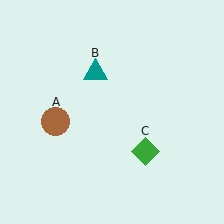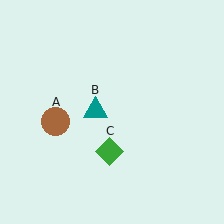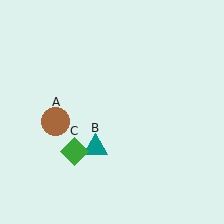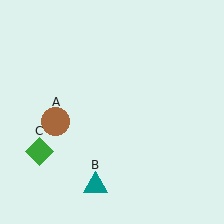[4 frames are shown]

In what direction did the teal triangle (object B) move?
The teal triangle (object B) moved down.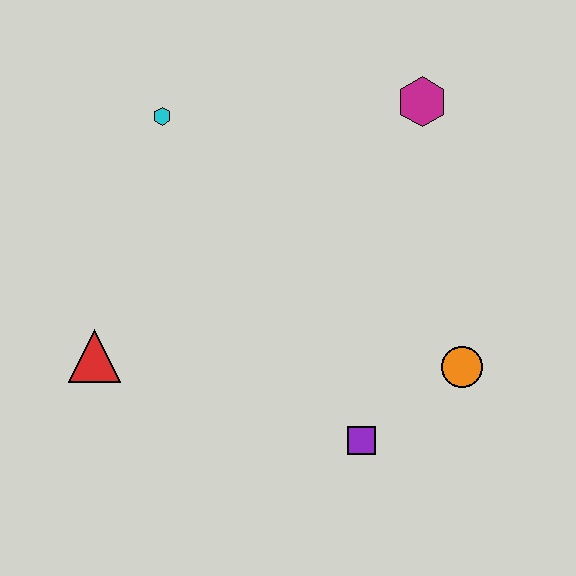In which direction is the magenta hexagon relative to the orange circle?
The magenta hexagon is above the orange circle.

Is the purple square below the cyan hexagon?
Yes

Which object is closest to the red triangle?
The cyan hexagon is closest to the red triangle.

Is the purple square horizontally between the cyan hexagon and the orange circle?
Yes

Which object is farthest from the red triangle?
The magenta hexagon is farthest from the red triangle.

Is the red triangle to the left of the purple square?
Yes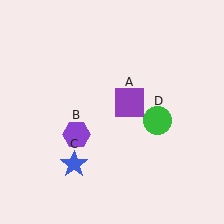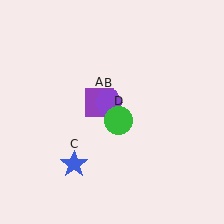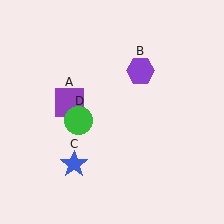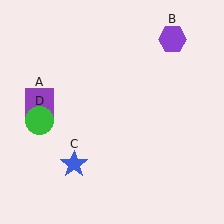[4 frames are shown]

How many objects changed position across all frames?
3 objects changed position: purple square (object A), purple hexagon (object B), green circle (object D).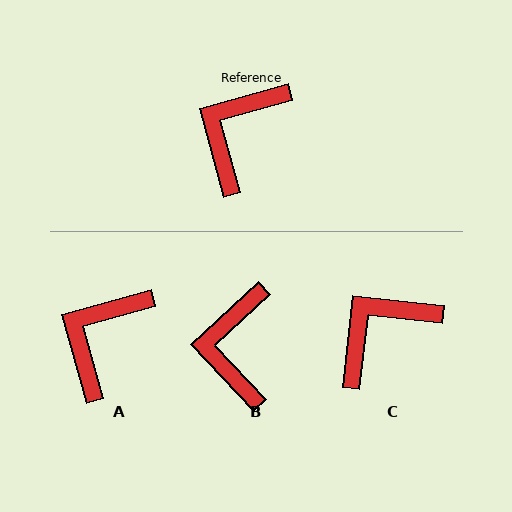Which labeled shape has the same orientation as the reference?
A.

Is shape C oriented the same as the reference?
No, it is off by about 22 degrees.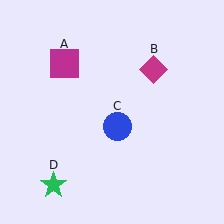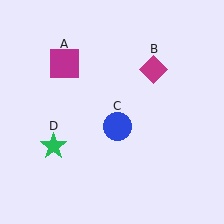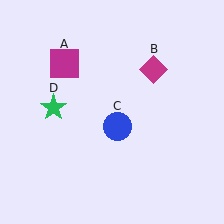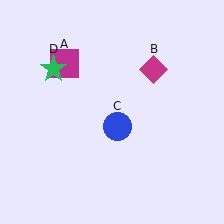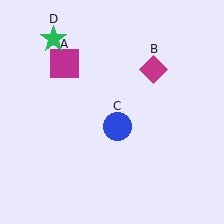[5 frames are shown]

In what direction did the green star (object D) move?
The green star (object D) moved up.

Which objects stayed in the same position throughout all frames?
Magenta square (object A) and magenta diamond (object B) and blue circle (object C) remained stationary.